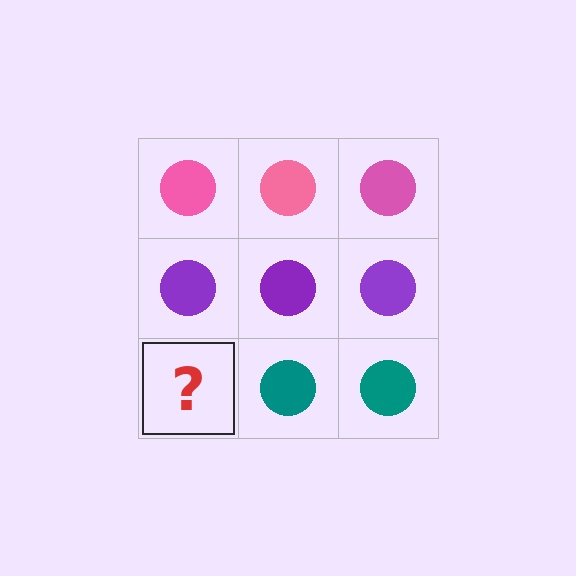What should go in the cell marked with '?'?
The missing cell should contain a teal circle.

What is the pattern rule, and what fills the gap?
The rule is that each row has a consistent color. The gap should be filled with a teal circle.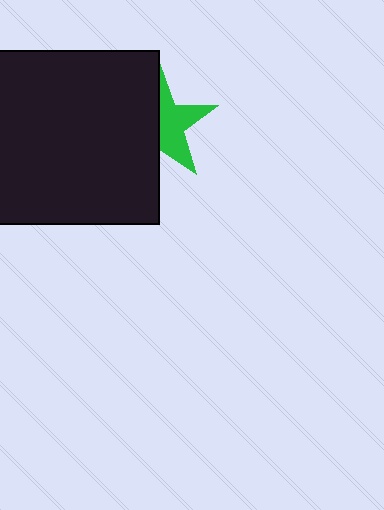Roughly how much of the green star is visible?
About half of it is visible (roughly 51%).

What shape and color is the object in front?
The object in front is a black rectangle.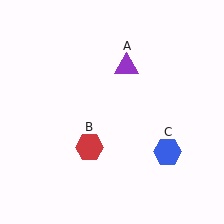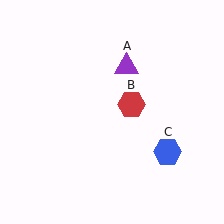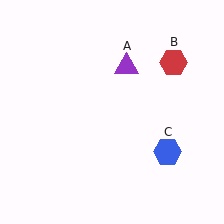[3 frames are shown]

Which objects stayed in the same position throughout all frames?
Purple triangle (object A) and blue hexagon (object C) remained stationary.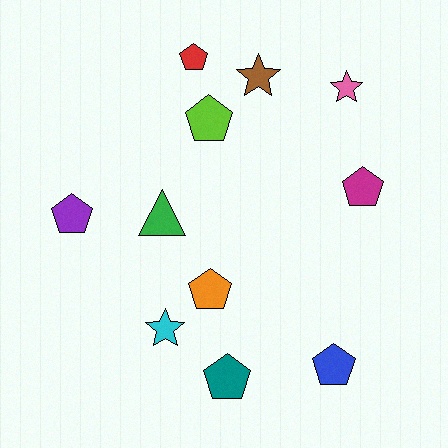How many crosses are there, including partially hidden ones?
There are no crosses.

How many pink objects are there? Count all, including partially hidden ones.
There is 1 pink object.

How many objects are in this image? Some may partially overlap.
There are 11 objects.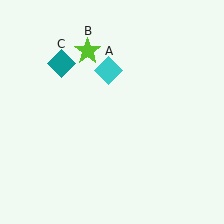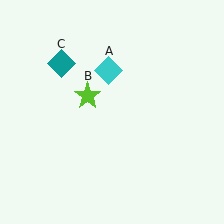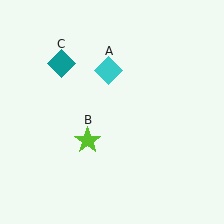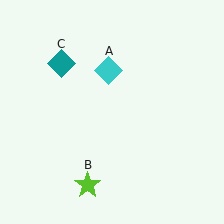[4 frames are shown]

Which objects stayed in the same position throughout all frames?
Cyan diamond (object A) and teal diamond (object C) remained stationary.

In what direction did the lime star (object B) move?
The lime star (object B) moved down.